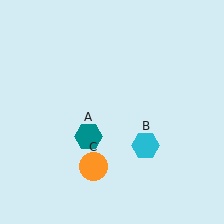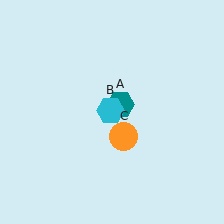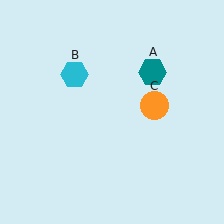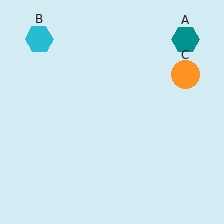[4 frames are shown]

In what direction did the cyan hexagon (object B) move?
The cyan hexagon (object B) moved up and to the left.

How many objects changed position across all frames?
3 objects changed position: teal hexagon (object A), cyan hexagon (object B), orange circle (object C).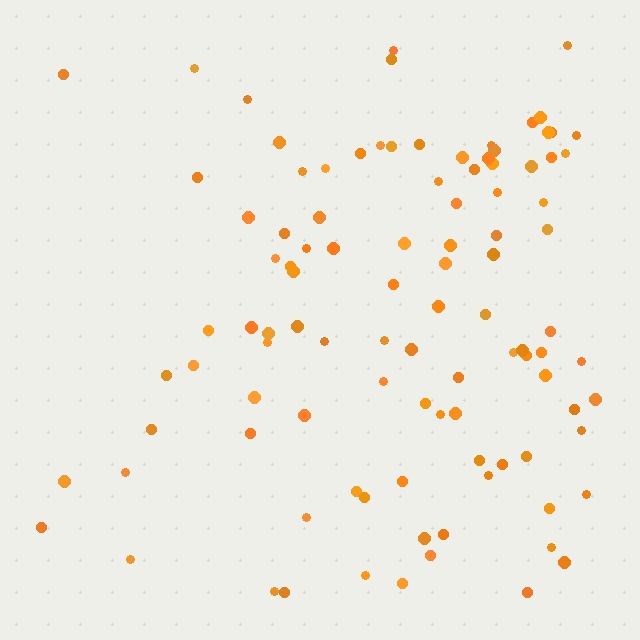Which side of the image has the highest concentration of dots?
The right.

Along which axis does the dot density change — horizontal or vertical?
Horizontal.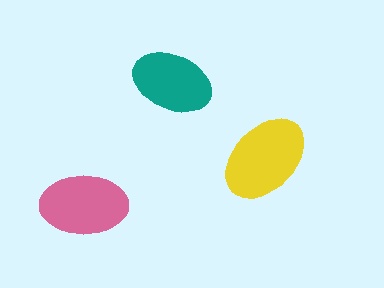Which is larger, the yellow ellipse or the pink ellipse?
The yellow one.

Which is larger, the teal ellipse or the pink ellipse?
The pink one.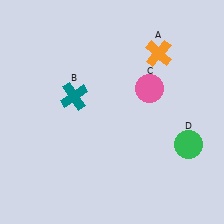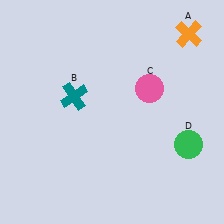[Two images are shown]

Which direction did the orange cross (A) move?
The orange cross (A) moved right.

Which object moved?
The orange cross (A) moved right.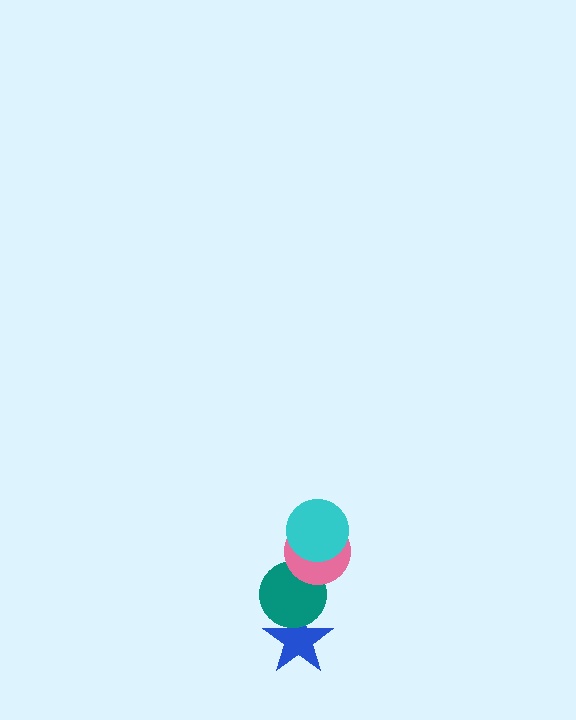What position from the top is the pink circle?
The pink circle is 2nd from the top.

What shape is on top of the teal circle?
The pink circle is on top of the teal circle.